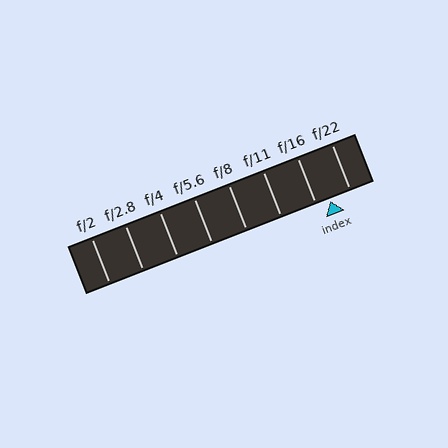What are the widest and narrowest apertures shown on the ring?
The widest aperture shown is f/2 and the narrowest is f/22.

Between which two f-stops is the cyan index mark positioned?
The index mark is between f/16 and f/22.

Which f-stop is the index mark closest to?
The index mark is closest to f/16.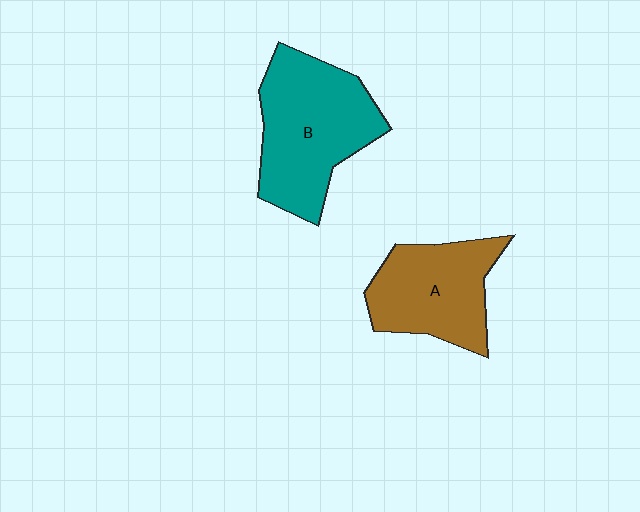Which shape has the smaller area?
Shape A (brown).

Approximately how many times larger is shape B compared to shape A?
Approximately 1.3 times.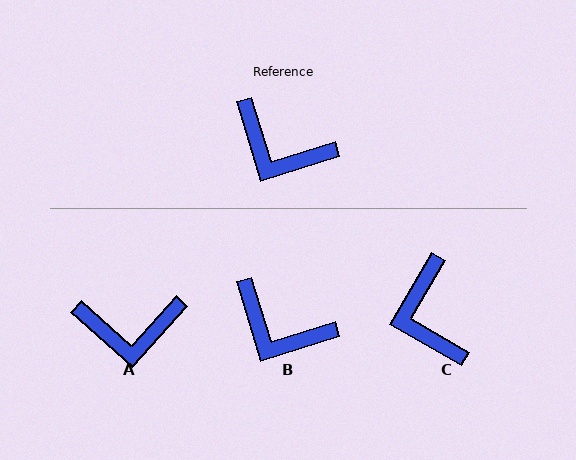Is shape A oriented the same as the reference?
No, it is off by about 31 degrees.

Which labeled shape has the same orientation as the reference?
B.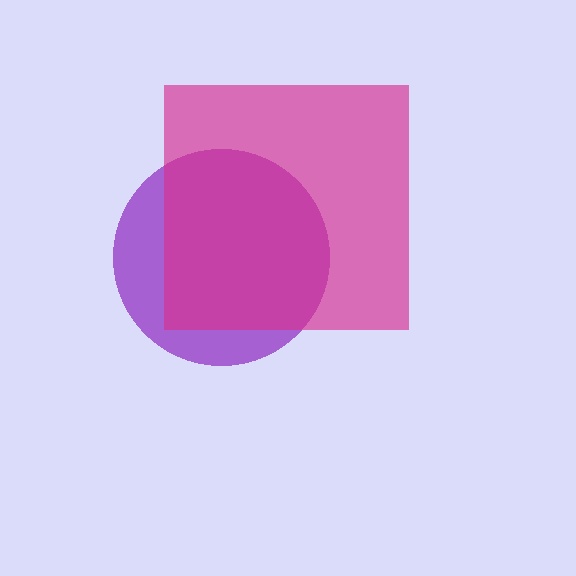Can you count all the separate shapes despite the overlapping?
Yes, there are 2 separate shapes.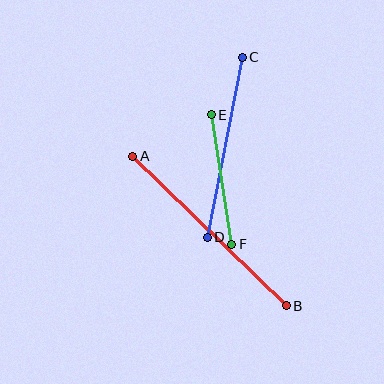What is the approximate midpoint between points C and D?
The midpoint is at approximately (225, 147) pixels.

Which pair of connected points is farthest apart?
Points A and B are farthest apart.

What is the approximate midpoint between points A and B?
The midpoint is at approximately (209, 231) pixels.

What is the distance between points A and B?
The distance is approximately 214 pixels.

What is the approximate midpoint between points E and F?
The midpoint is at approximately (221, 179) pixels.